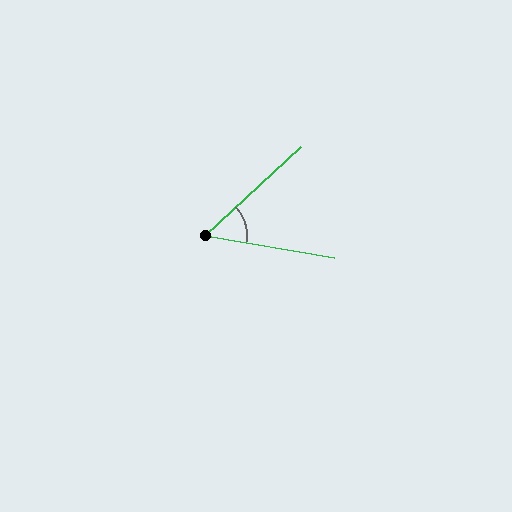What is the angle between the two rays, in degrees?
Approximately 52 degrees.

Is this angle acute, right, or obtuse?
It is acute.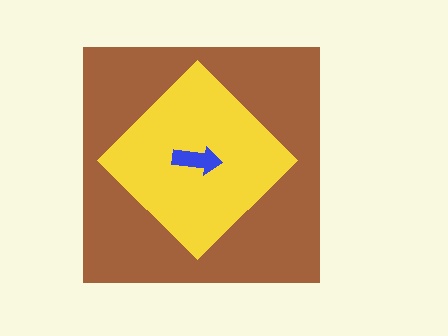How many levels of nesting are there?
3.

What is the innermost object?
The blue arrow.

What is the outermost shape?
The brown square.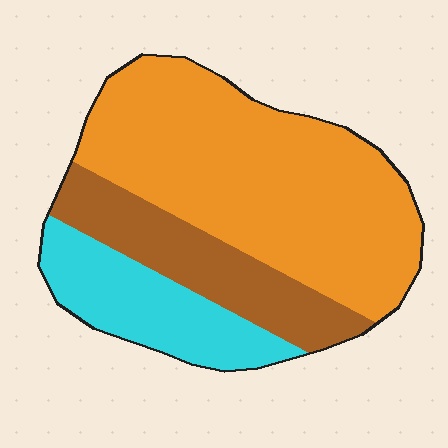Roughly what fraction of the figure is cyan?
Cyan takes up about one fifth (1/5) of the figure.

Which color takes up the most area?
Orange, at roughly 60%.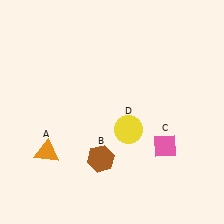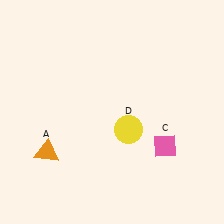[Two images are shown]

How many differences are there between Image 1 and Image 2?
There is 1 difference between the two images.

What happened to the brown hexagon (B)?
The brown hexagon (B) was removed in Image 2. It was in the bottom-left area of Image 1.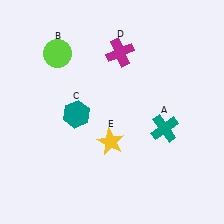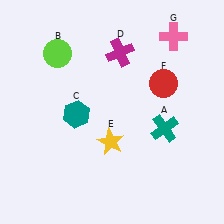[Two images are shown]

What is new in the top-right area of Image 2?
A pink cross (G) was added in the top-right area of Image 2.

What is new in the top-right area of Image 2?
A red circle (F) was added in the top-right area of Image 2.